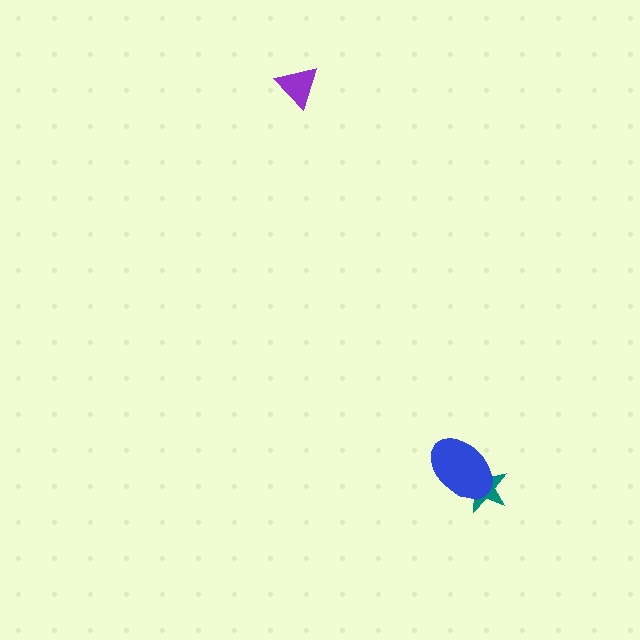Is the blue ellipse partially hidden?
No, no other shape covers it.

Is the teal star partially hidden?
Yes, it is partially covered by another shape.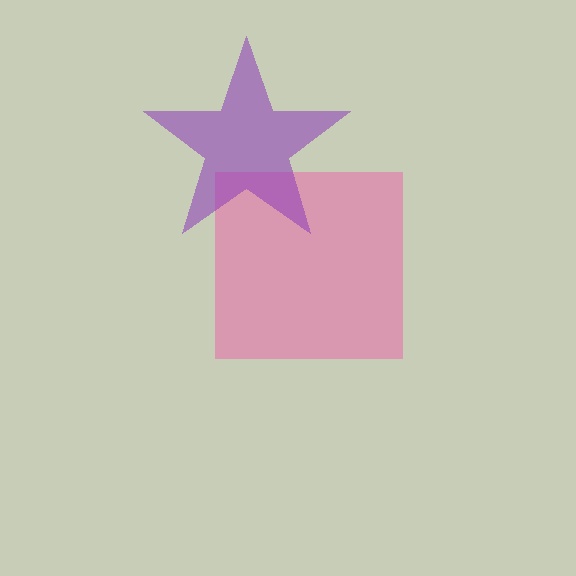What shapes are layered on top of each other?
The layered shapes are: a pink square, a purple star.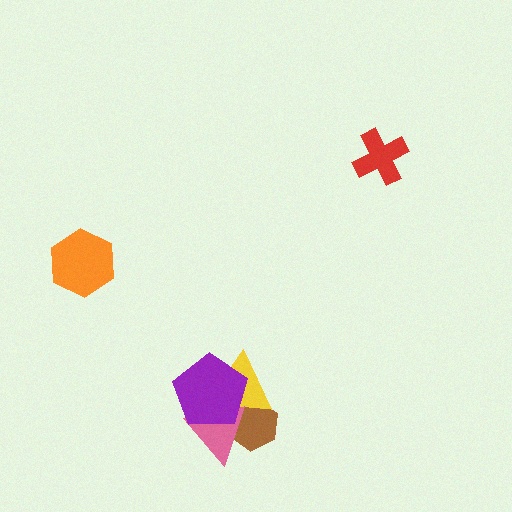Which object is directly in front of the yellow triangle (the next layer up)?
The pink triangle is directly in front of the yellow triangle.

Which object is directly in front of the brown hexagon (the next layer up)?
The yellow triangle is directly in front of the brown hexagon.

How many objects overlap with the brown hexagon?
3 objects overlap with the brown hexagon.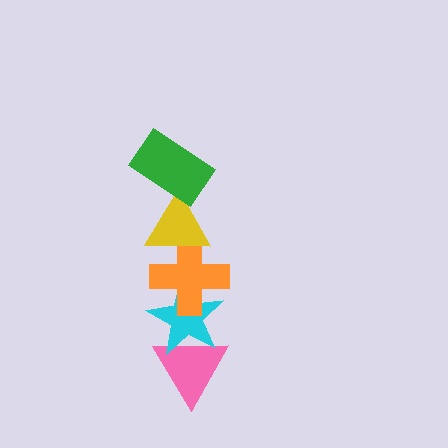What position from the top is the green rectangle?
The green rectangle is 1st from the top.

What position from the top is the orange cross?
The orange cross is 3rd from the top.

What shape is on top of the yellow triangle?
The green rectangle is on top of the yellow triangle.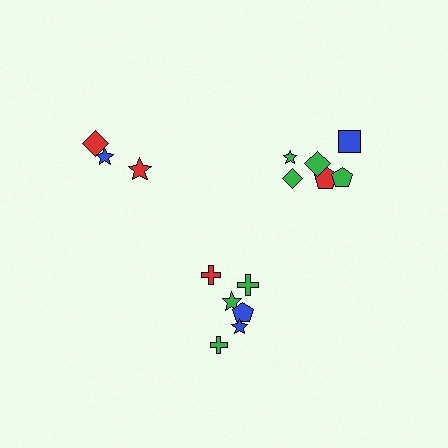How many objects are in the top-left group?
There are 3 objects.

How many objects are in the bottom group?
There are 6 objects.